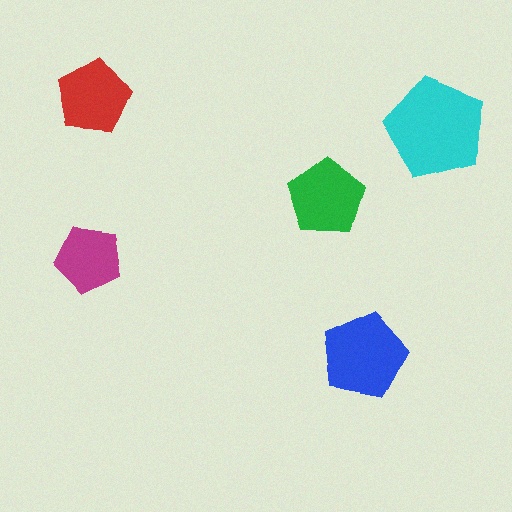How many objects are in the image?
There are 5 objects in the image.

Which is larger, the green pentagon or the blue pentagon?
The blue one.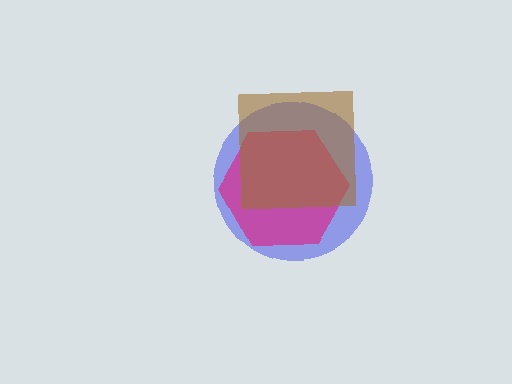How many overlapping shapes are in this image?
There are 3 overlapping shapes in the image.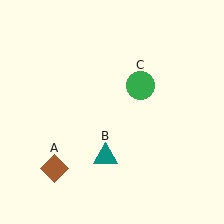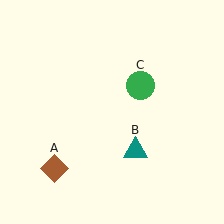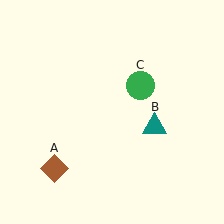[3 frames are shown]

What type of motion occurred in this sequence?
The teal triangle (object B) rotated counterclockwise around the center of the scene.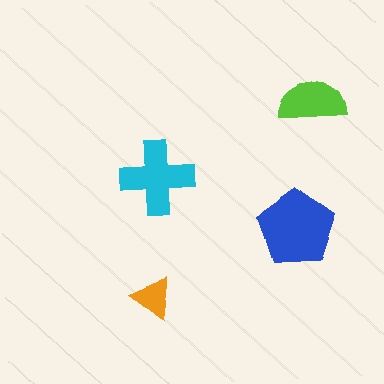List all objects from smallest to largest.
The orange triangle, the lime semicircle, the cyan cross, the blue pentagon.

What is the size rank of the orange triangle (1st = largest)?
4th.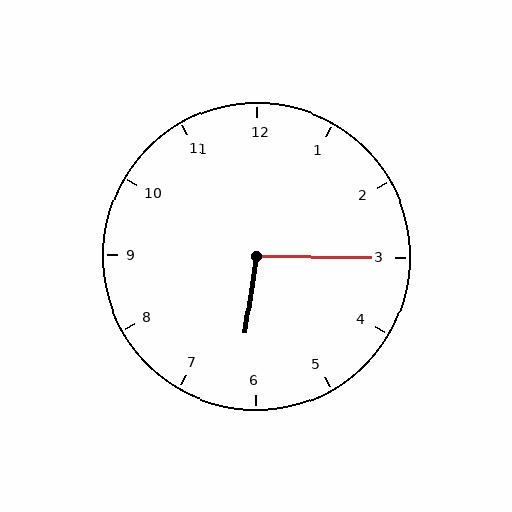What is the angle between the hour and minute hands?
Approximately 98 degrees.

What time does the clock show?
6:15.